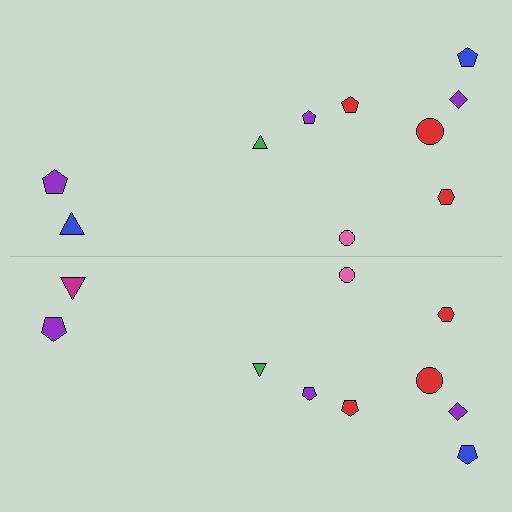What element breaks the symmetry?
The magenta triangle on the bottom side breaks the symmetry — its mirror counterpart is blue.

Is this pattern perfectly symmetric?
No, the pattern is not perfectly symmetric. The magenta triangle on the bottom side breaks the symmetry — its mirror counterpart is blue.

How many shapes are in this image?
There are 20 shapes in this image.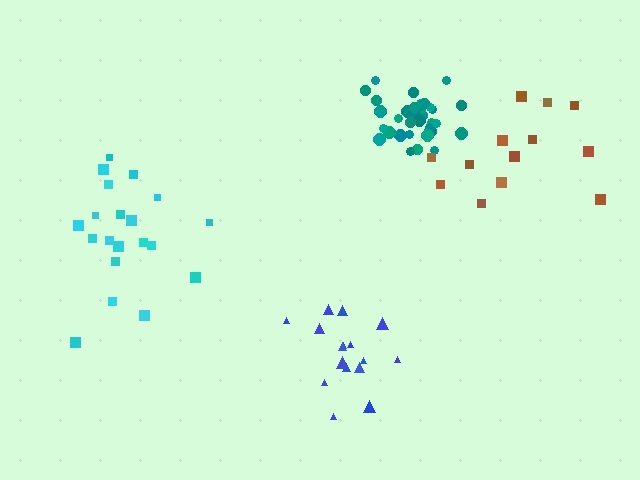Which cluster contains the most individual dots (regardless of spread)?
Teal (35).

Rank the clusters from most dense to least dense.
teal, blue, cyan, brown.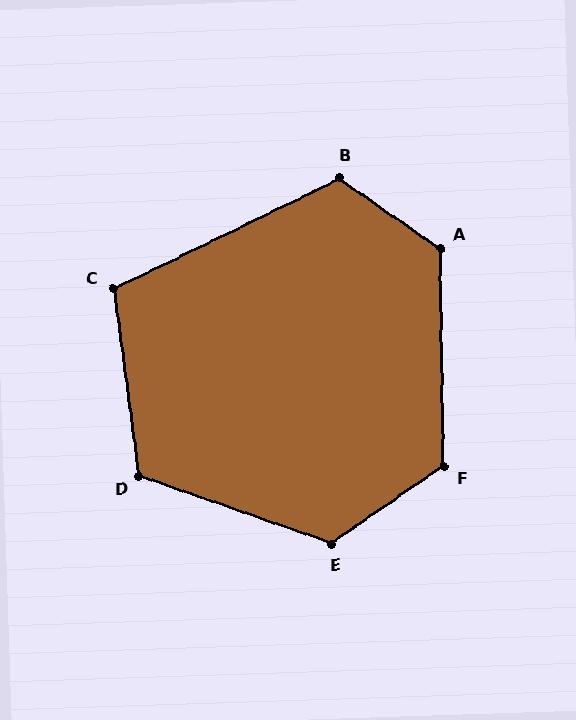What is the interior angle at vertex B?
Approximately 119 degrees (obtuse).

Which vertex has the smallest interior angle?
C, at approximately 108 degrees.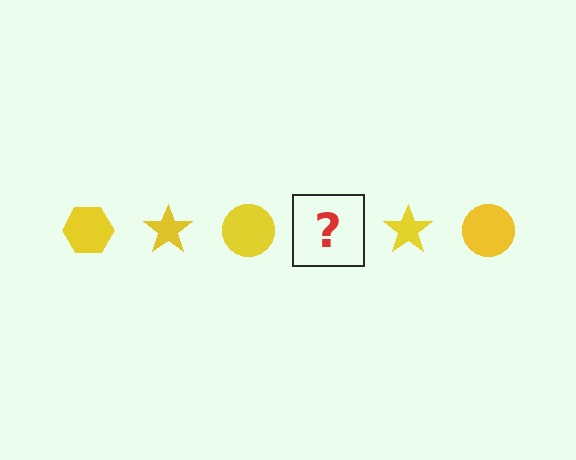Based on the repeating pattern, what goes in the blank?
The blank should be a yellow hexagon.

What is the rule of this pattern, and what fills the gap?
The rule is that the pattern cycles through hexagon, star, circle shapes in yellow. The gap should be filled with a yellow hexagon.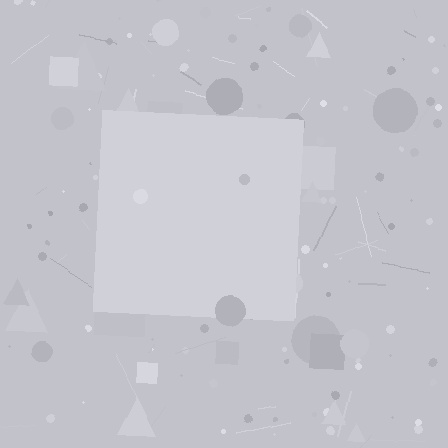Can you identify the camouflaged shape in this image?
The camouflaged shape is a square.